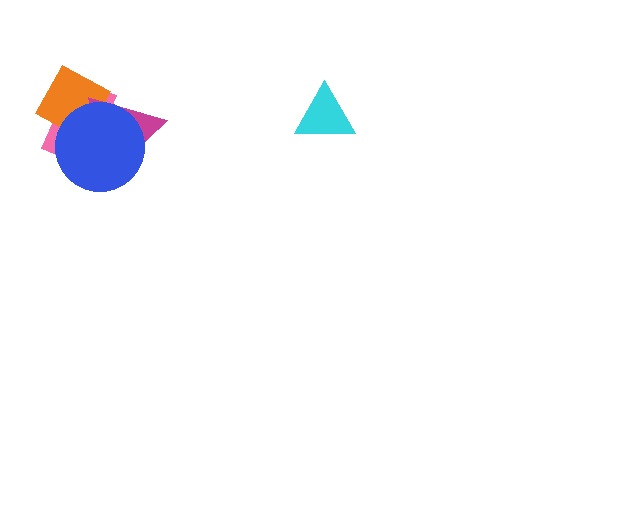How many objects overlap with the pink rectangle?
3 objects overlap with the pink rectangle.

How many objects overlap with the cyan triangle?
0 objects overlap with the cyan triangle.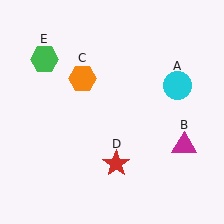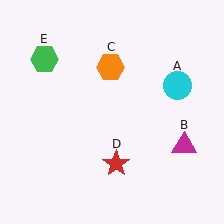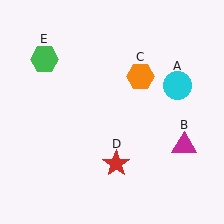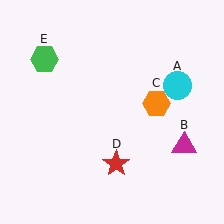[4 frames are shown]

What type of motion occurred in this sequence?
The orange hexagon (object C) rotated clockwise around the center of the scene.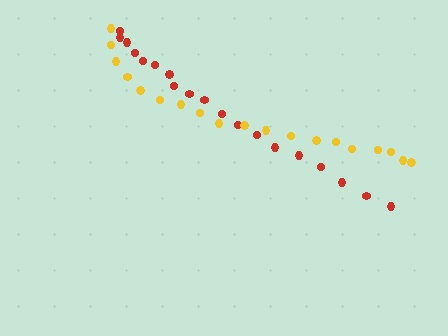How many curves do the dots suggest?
There are 2 distinct paths.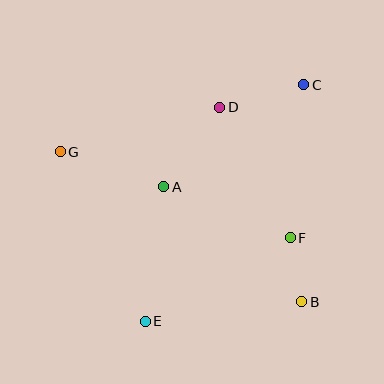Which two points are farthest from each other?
Points C and E are farthest from each other.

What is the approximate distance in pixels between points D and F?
The distance between D and F is approximately 148 pixels.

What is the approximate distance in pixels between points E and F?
The distance between E and F is approximately 167 pixels.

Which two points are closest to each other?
Points B and F are closest to each other.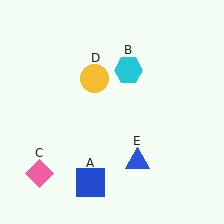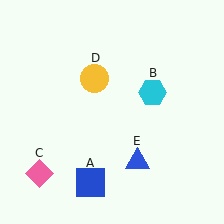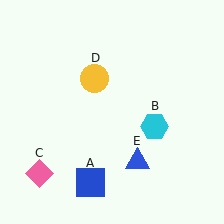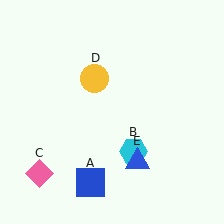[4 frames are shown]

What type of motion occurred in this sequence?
The cyan hexagon (object B) rotated clockwise around the center of the scene.